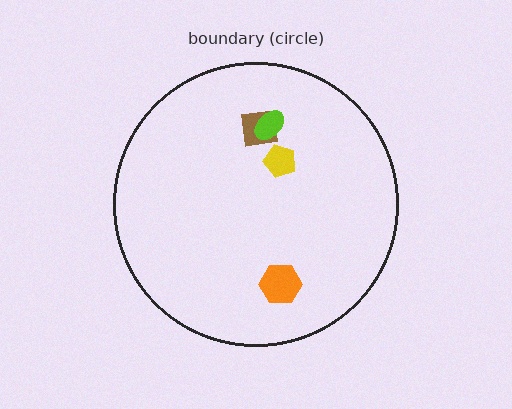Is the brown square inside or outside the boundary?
Inside.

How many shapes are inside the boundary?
4 inside, 0 outside.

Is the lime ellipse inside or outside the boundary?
Inside.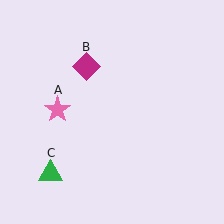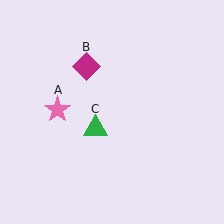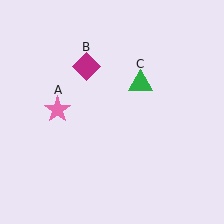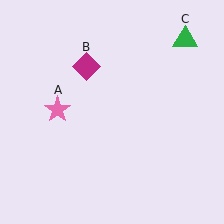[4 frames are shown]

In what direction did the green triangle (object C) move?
The green triangle (object C) moved up and to the right.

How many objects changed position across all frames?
1 object changed position: green triangle (object C).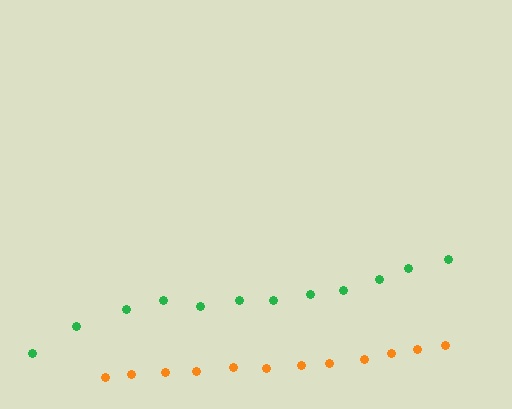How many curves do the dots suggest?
There are 2 distinct paths.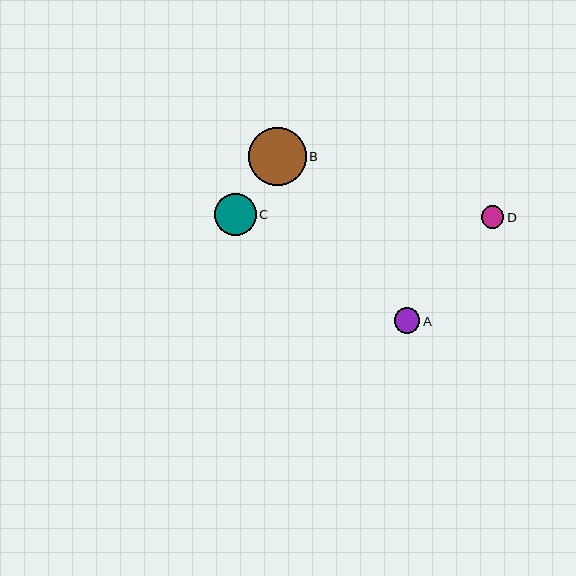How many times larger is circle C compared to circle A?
Circle C is approximately 1.6 times the size of circle A.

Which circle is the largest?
Circle B is the largest with a size of approximately 58 pixels.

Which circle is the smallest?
Circle D is the smallest with a size of approximately 22 pixels.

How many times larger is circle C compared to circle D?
Circle C is approximately 1.9 times the size of circle D.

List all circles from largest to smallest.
From largest to smallest: B, C, A, D.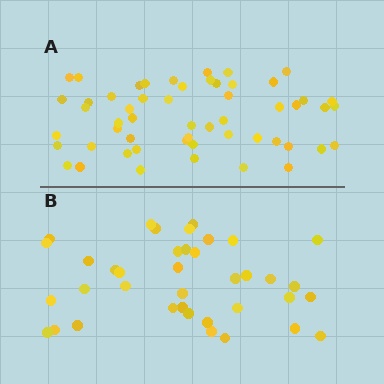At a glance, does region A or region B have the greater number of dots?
Region A (the top region) has more dots.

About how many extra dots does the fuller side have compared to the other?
Region A has approximately 15 more dots than region B.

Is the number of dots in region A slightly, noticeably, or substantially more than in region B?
Region A has noticeably more, but not dramatically so. The ratio is roughly 1.4 to 1.